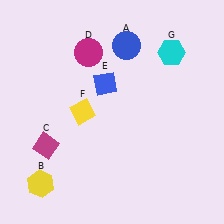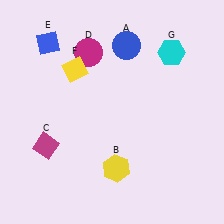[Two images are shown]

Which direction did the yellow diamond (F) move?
The yellow diamond (F) moved up.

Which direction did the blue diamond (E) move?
The blue diamond (E) moved left.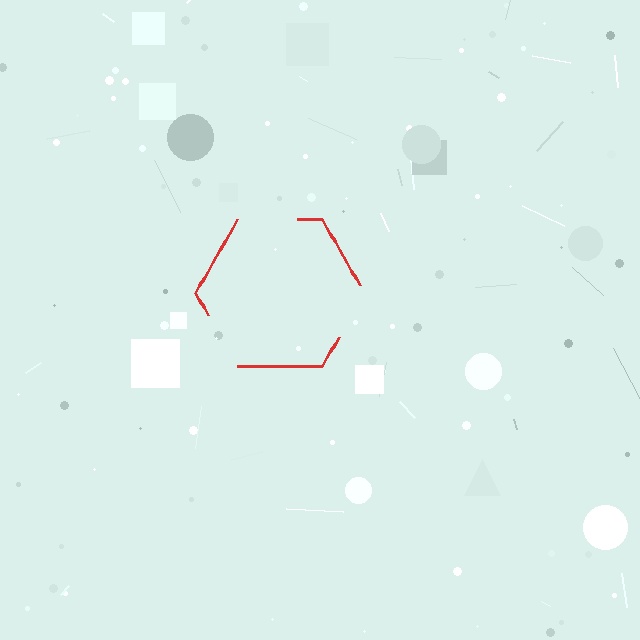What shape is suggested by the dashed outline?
The dashed outline suggests a hexagon.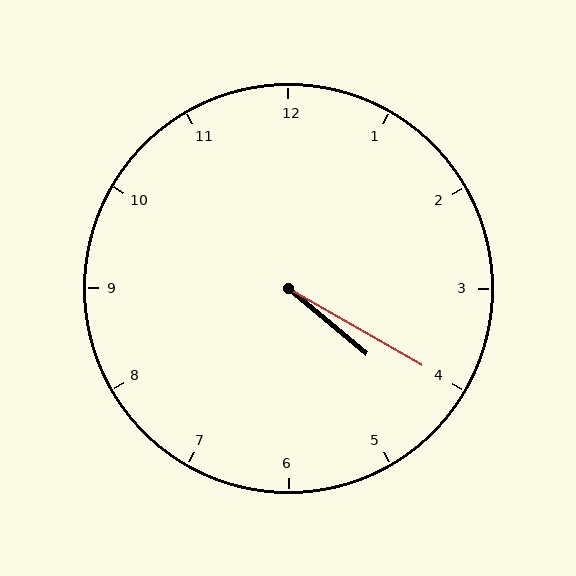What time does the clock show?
4:20.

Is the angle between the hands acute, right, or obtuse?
It is acute.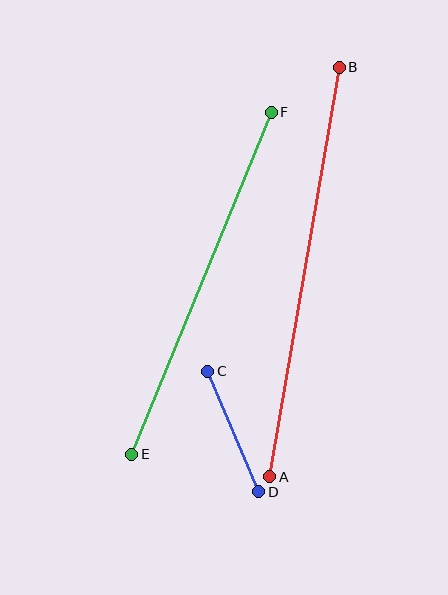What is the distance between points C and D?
The distance is approximately 131 pixels.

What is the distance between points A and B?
The distance is approximately 416 pixels.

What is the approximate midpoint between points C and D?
The midpoint is at approximately (233, 431) pixels.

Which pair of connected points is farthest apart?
Points A and B are farthest apart.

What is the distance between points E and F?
The distance is approximately 369 pixels.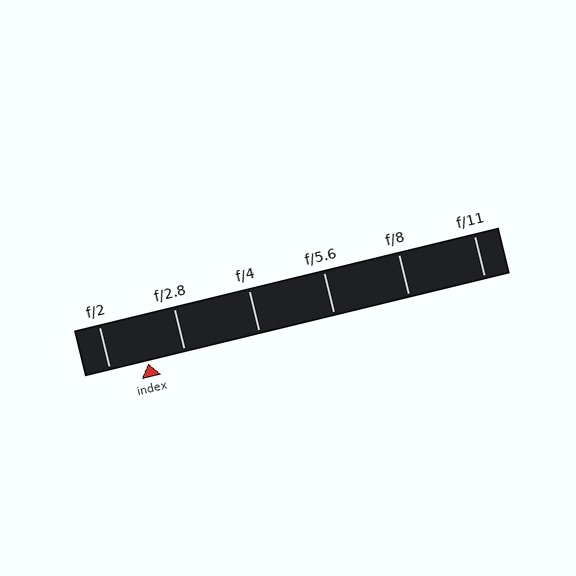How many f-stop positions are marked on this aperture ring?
There are 6 f-stop positions marked.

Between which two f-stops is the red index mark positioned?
The index mark is between f/2 and f/2.8.